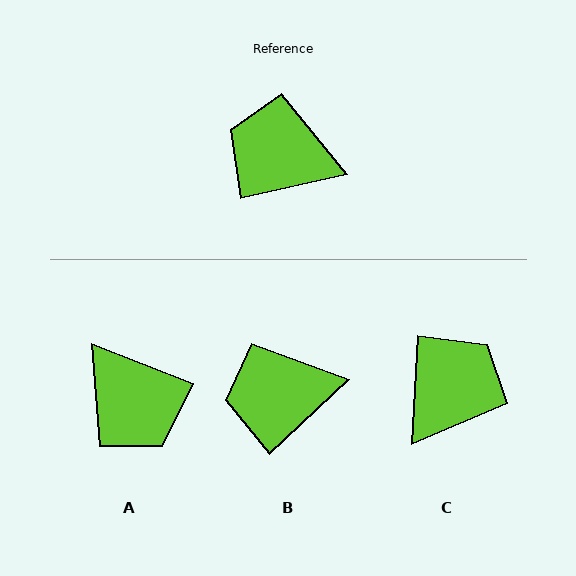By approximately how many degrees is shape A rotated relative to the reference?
Approximately 146 degrees counter-clockwise.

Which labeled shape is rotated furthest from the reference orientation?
A, about 146 degrees away.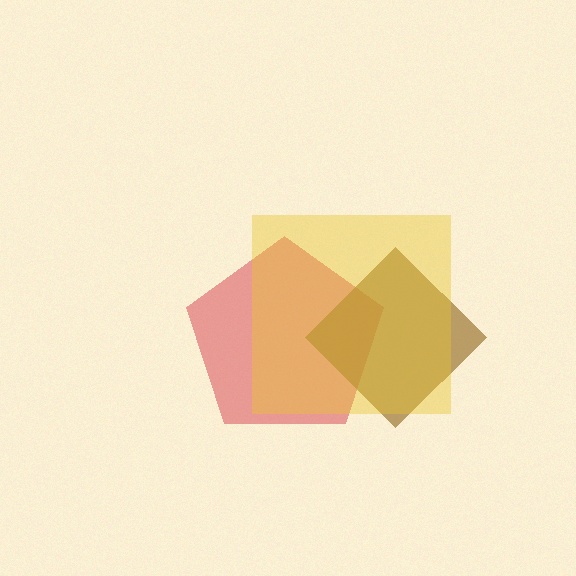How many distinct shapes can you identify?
There are 3 distinct shapes: a red pentagon, a brown diamond, a yellow square.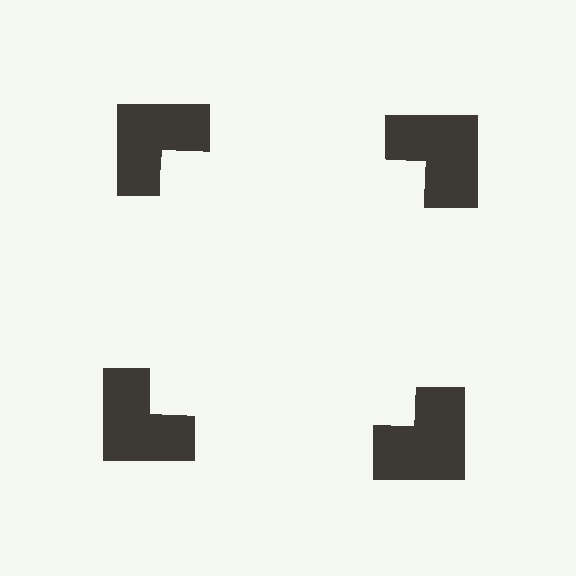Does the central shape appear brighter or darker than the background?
It typically appears slightly brighter than the background, even though no actual brightness change is drawn.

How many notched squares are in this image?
There are 4 — one at each vertex of the illusory square.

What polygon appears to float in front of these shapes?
An illusory square — its edges are inferred from the aligned wedge cuts in the notched squares, not physically drawn.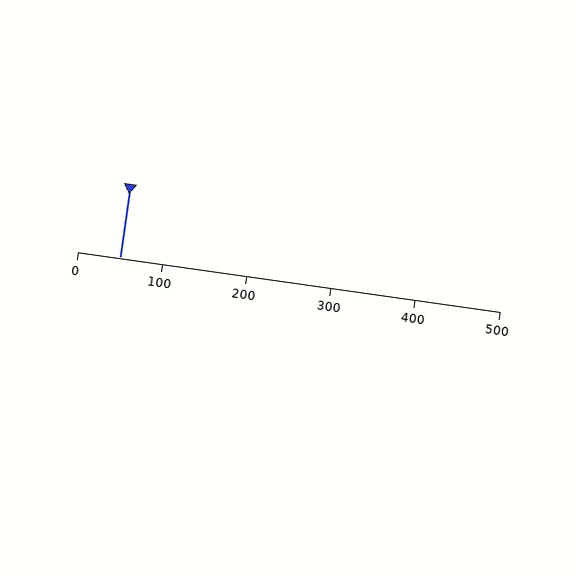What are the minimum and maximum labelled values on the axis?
The axis runs from 0 to 500.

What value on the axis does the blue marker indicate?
The marker indicates approximately 50.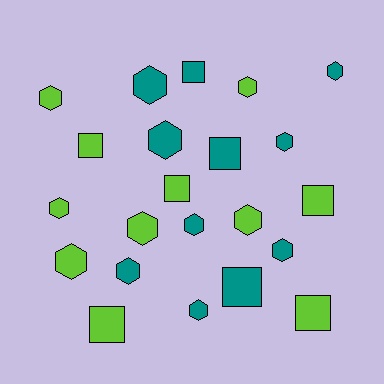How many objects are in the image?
There are 22 objects.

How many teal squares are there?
There are 3 teal squares.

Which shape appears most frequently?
Hexagon, with 14 objects.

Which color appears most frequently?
Lime, with 11 objects.